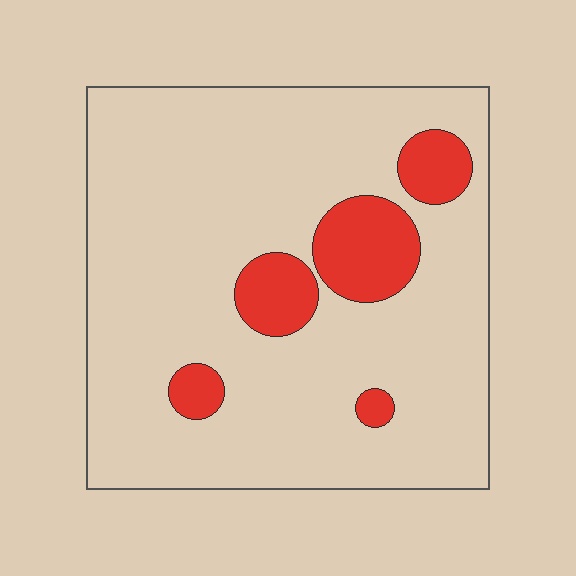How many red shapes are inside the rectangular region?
5.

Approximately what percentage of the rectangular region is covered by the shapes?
Approximately 15%.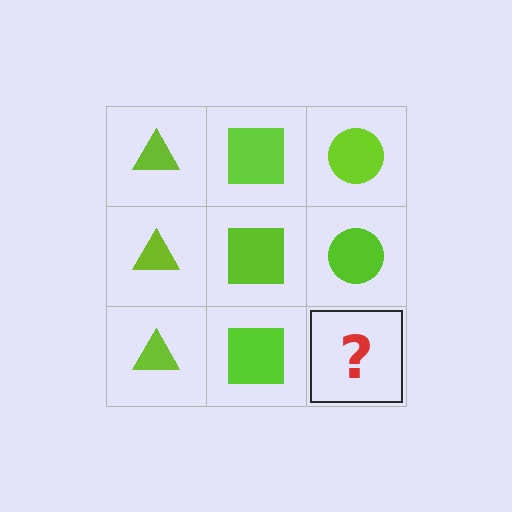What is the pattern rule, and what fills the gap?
The rule is that each column has a consistent shape. The gap should be filled with a lime circle.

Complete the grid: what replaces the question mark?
The question mark should be replaced with a lime circle.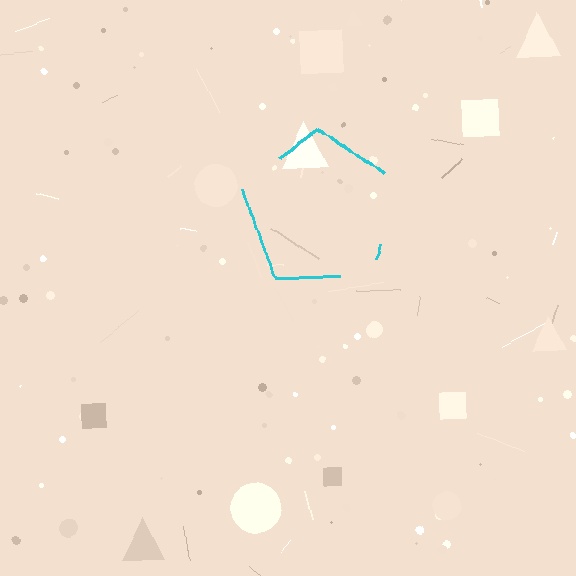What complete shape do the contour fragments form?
The contour fragments form a pentagon.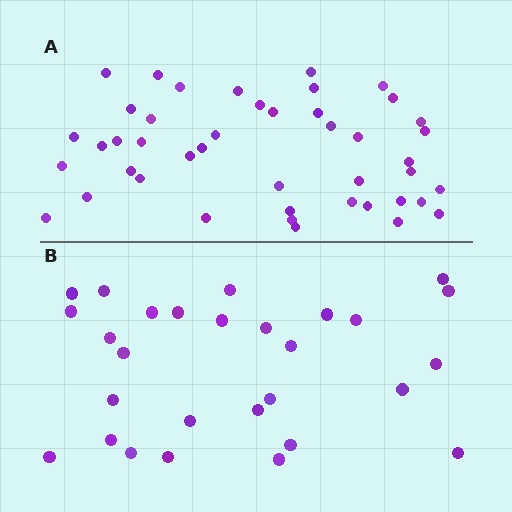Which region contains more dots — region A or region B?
Region A (the top region) has more dots.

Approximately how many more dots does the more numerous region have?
Region A has approximately 15 more dots than region B.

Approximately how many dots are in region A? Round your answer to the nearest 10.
About 40 dots. (The exact count is 44, which rounds to 40.)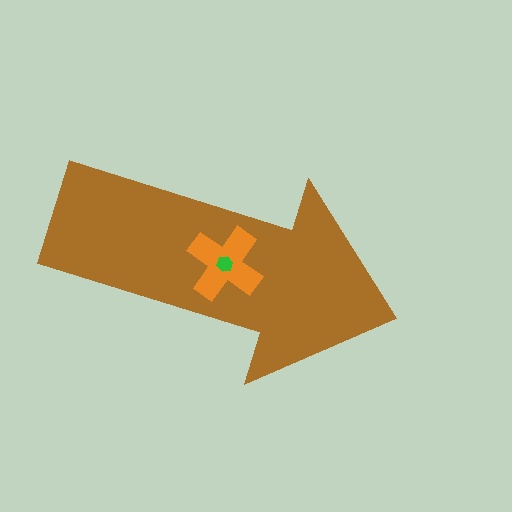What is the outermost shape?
The brown arrow.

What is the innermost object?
The green hexagon.